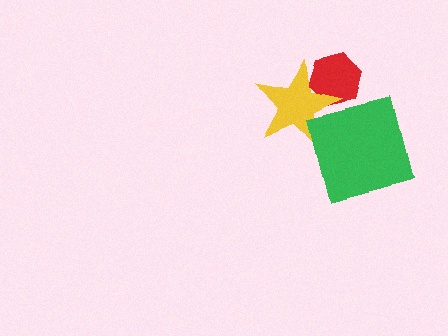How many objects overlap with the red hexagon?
1 object overlaps with the red hexagon.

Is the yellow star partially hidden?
Yes, it is partially covered by another shape.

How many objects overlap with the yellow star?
2 objects overlap with the yellow star.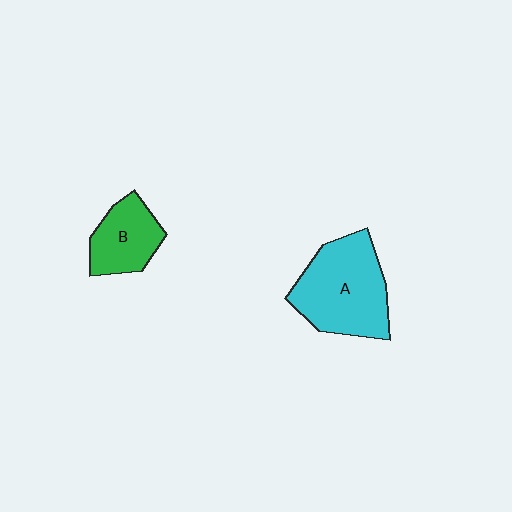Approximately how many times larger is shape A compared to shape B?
Approximately 1.8 times.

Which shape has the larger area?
Shape A (cyan).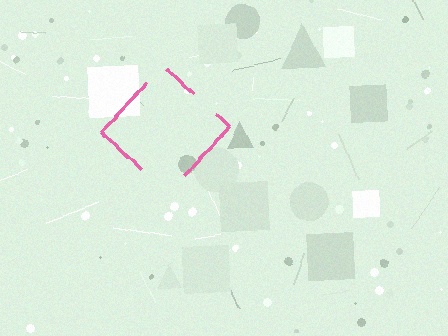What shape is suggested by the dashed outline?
The dashed outline suggests a diamond.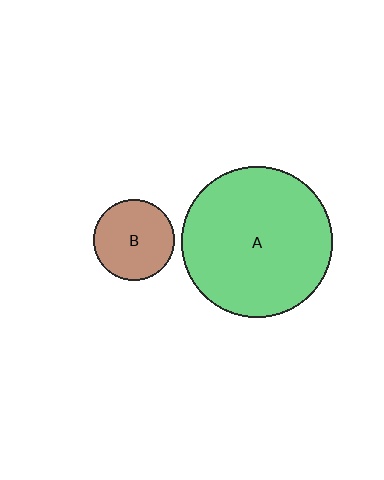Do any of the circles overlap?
No, none of the circles overlap.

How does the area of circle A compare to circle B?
Approximately 3.5 times.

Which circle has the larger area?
Circle A (green).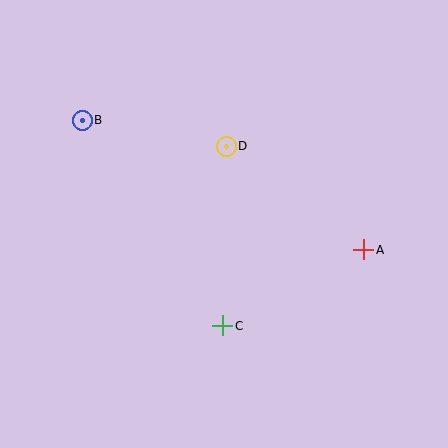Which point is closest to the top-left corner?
Point B is closest to the top-left corner.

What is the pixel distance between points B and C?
The distance between B and C is 249 pixels.